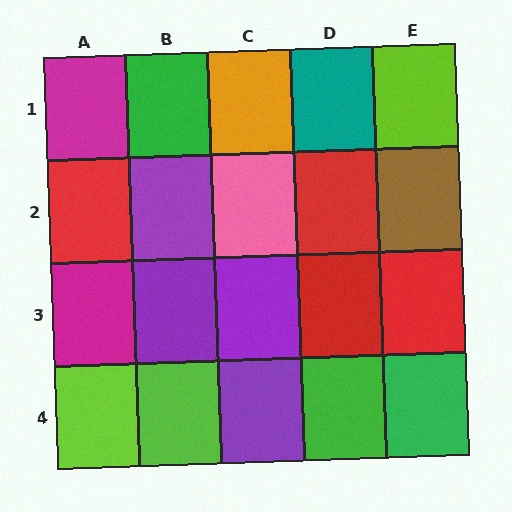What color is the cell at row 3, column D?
Red.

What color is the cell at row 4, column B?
Lime.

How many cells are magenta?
2 cells are magenta.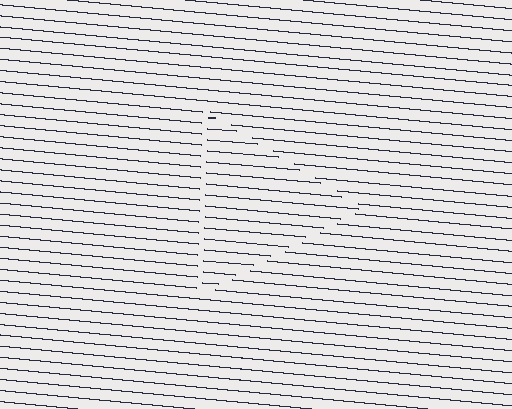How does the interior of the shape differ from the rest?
The interior of the shape contains the same grating, shifted by half a period — the contour is defined by the phase discontinuity where line-ends from the inner and outer gratings abut.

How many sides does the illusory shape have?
3 sides — the line-ends trace a triangle.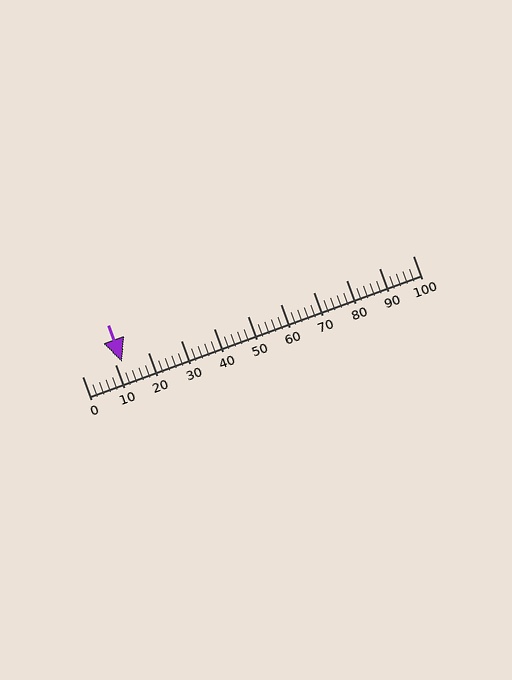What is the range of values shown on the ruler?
The ruler shows values from 0 to 100.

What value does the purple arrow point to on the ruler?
The purple arrow points to approximately 12.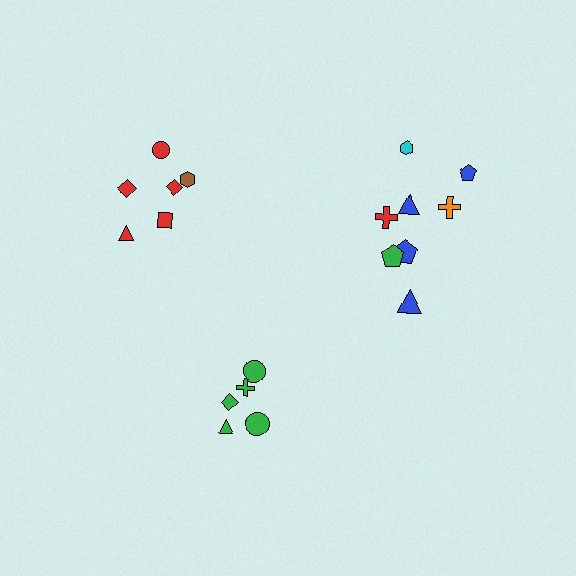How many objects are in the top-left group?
There are 6 objects.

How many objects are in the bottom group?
There are 5 objects.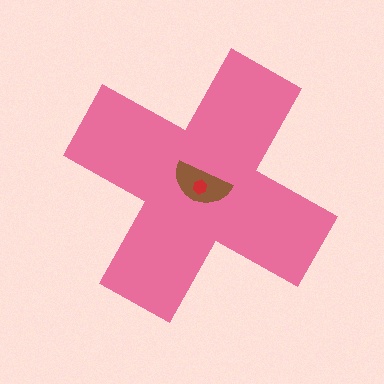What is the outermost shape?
The pink cross.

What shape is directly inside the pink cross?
The brown semicircle.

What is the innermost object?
The red hexagon.